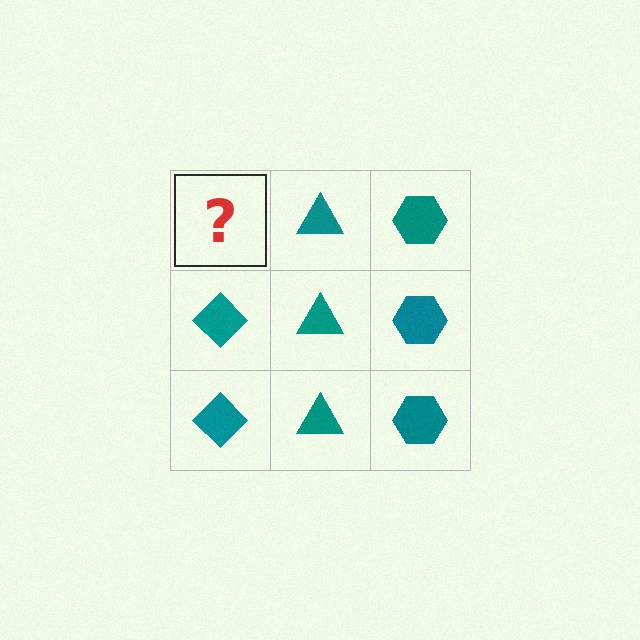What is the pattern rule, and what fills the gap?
The rule is that each column has a consistent shape. The gap should be filled with a teal diamond.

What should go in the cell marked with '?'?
The missing cell should contain a teal diamond.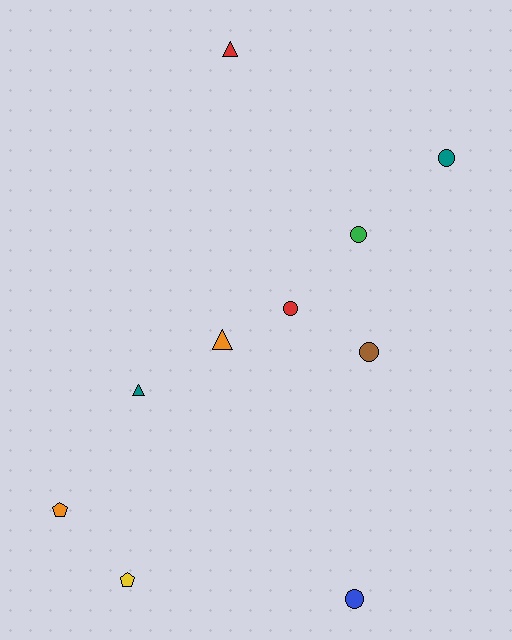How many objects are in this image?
There are 10 objects.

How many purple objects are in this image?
There are no purple objects.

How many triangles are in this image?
There are 3 triangles.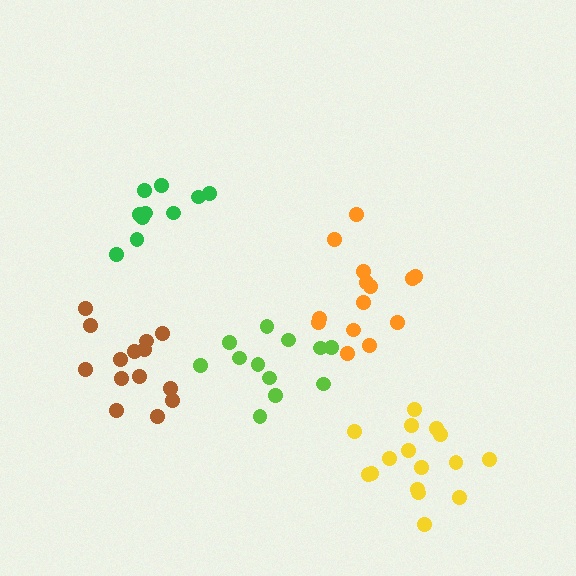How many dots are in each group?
Group 1: 14 dots, Group 2: 14 dots, Group 3: 12 dots, Group 4: 10 dots, Group 5: 16 dots (66 total).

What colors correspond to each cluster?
The clusters are colored: brown, orange, lime, green, yellow.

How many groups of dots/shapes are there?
There are 5 groups.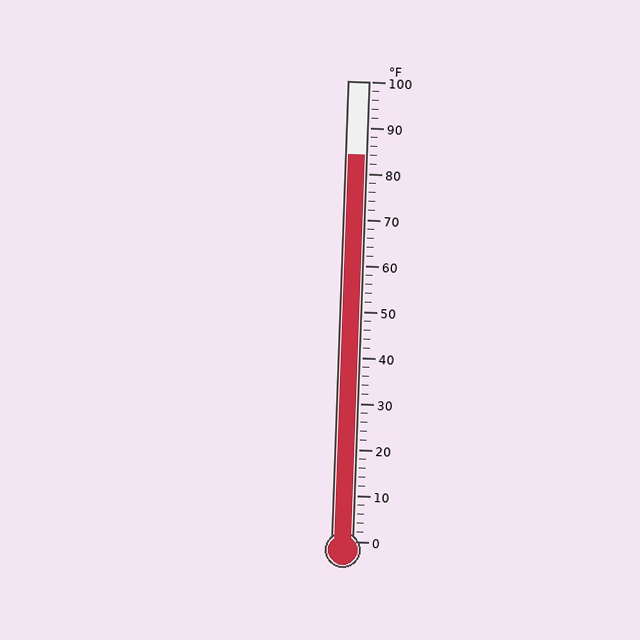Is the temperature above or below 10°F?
The temperature is above 10°F.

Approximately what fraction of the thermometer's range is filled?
The thermometer is filled to approximately 85% of its range.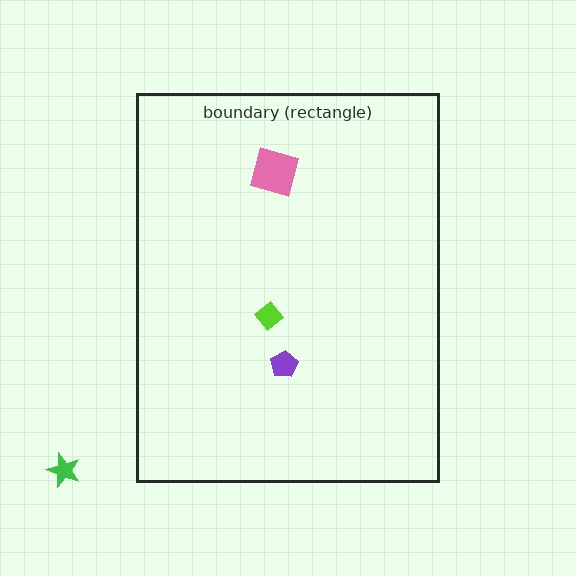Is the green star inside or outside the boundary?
Outside.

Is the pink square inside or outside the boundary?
Inside.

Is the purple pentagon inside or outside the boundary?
Inside.